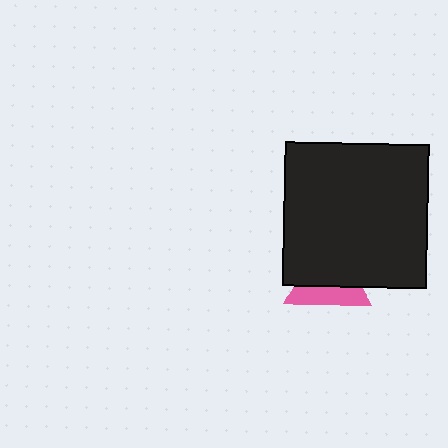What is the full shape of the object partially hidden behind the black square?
The partially hidden object is a pink triangle.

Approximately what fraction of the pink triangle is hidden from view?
Roughly 59% of the pink triangle is hidden behind the black square.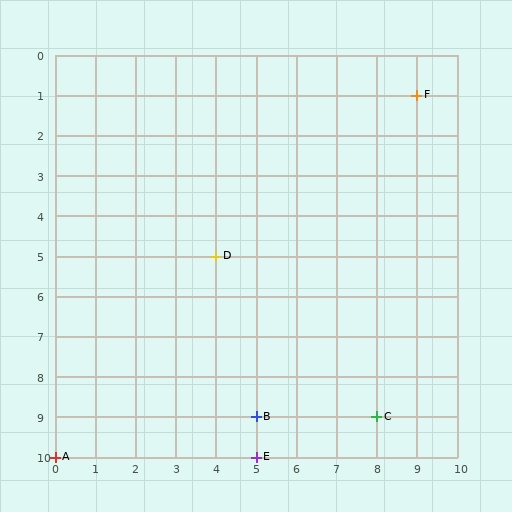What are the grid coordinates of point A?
Point A is at grid coordinates (0, 10).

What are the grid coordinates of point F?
Point F is at grid coordinates (9, 1).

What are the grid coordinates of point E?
Point E is at grid coordinates (5, 10).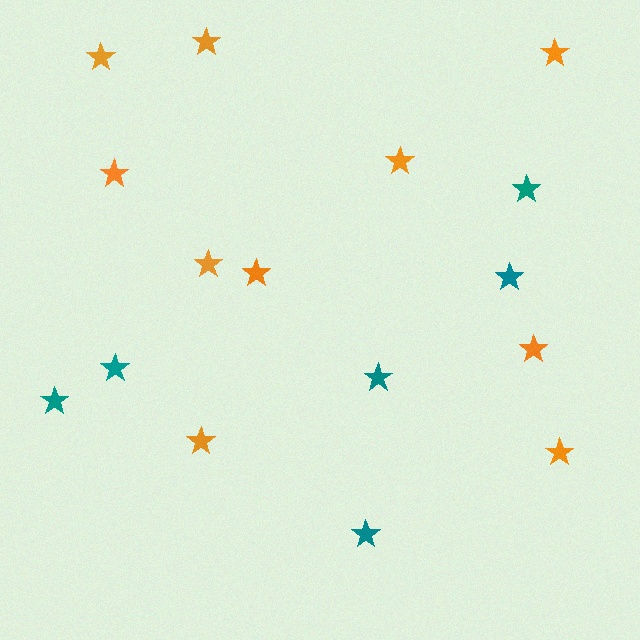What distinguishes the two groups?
There are 2 groups: one group of orange stars (10) and one group of teal stars (6).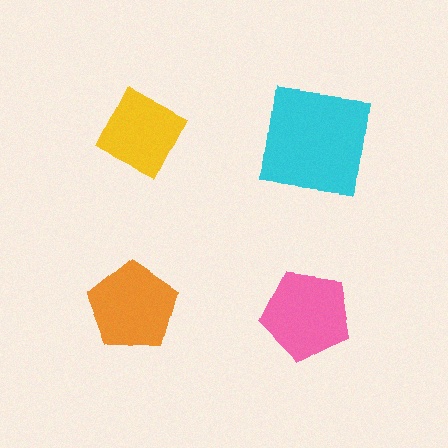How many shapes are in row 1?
2 shapes.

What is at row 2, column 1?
An orange pentagon.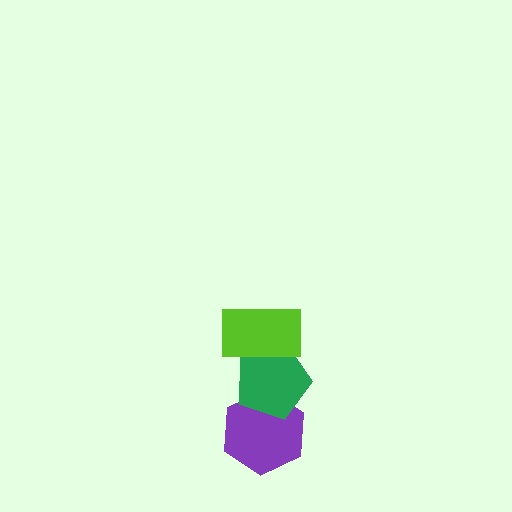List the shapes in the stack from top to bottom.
From top to bottom: the lime rectangle, the green pentagon, the purple hexagon.